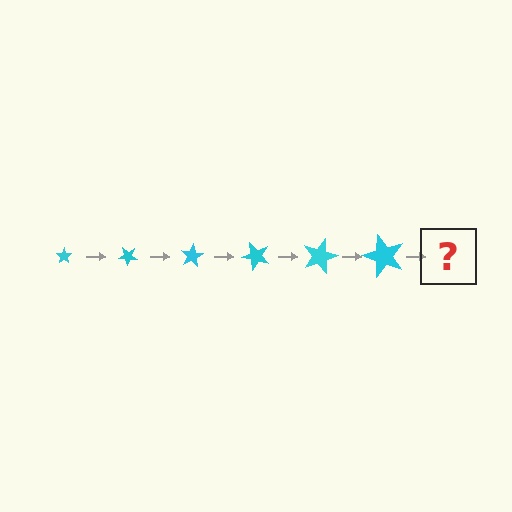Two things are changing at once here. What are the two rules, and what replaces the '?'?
The two rules are that the star grows larger each step and it rotates 40 degrees each step. The '?' should be a star, larger than the previous one and rotated 240 degrees from the start.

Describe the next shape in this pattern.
It should be a star, larger than the previous one and rotated 240 degrees from the start.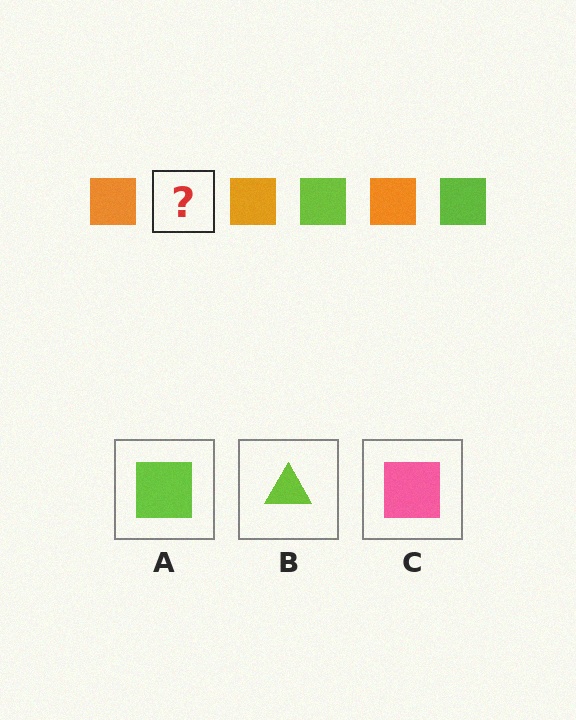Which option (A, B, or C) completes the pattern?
A.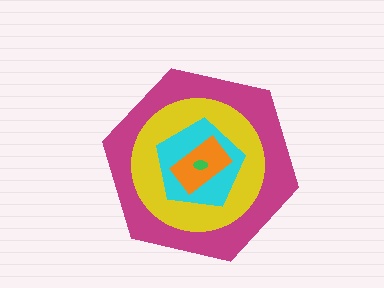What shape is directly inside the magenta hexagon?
The yellow circle.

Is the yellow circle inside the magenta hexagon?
Yes.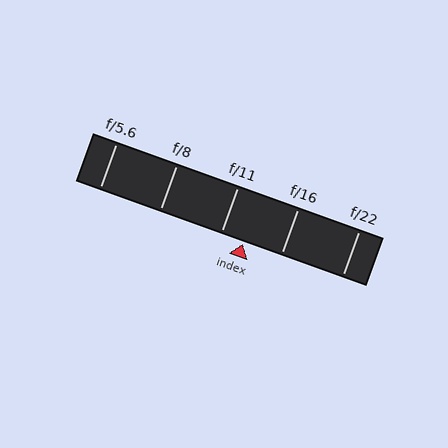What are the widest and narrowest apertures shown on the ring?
The widest aperture shown is f/5.6 and the narrowest is f/22.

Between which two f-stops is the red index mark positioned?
The index mark is between f/11 and f/16.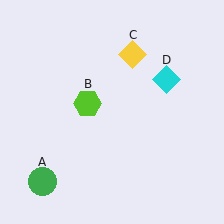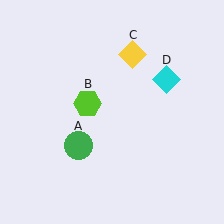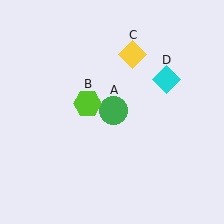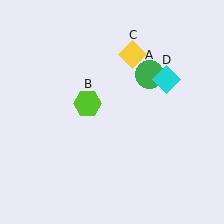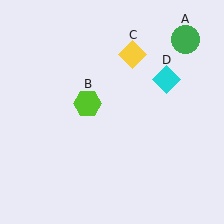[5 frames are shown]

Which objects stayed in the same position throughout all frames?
Lime hexagon (object B) and yellow diamond (object C) and cyan diamond (object D) remained stationary.